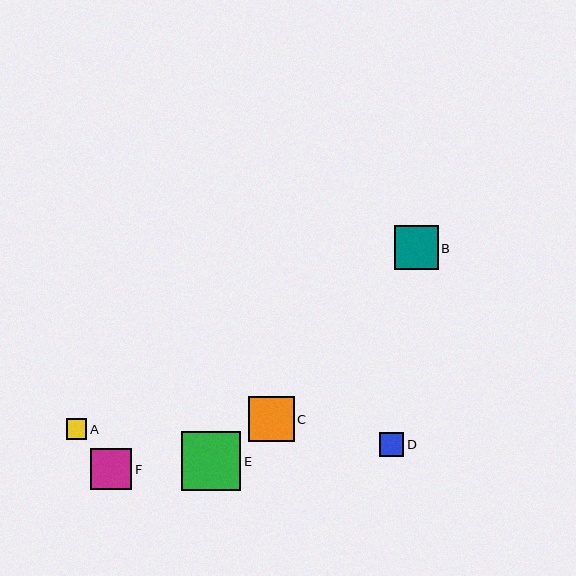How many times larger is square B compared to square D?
Square B is approximately 1.8 times the size of square D.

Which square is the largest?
Square E is the largest with a size of approximately 59 pixels.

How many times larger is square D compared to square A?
Square D is approximately 1.2 times the size of square A.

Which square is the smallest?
Square A is the smallest with a size of approximately 20 pixels.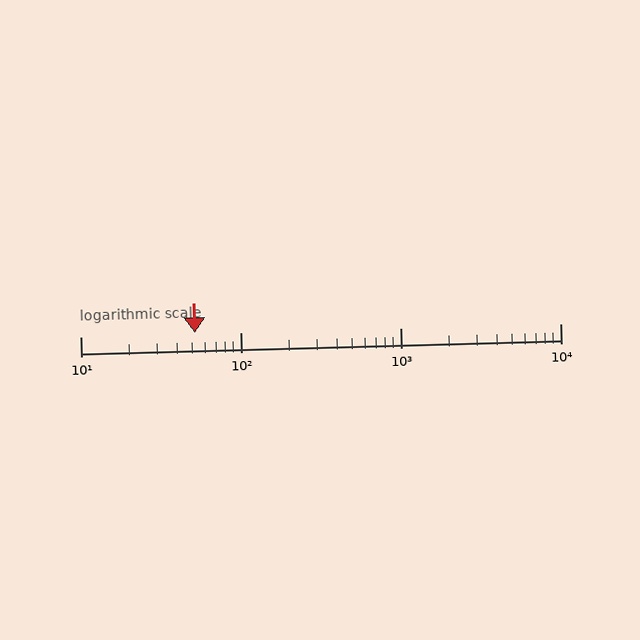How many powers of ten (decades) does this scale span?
The scale spans 3 decades, from 10 to 10000.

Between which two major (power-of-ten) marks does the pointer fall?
The pointer is between 10 and 100.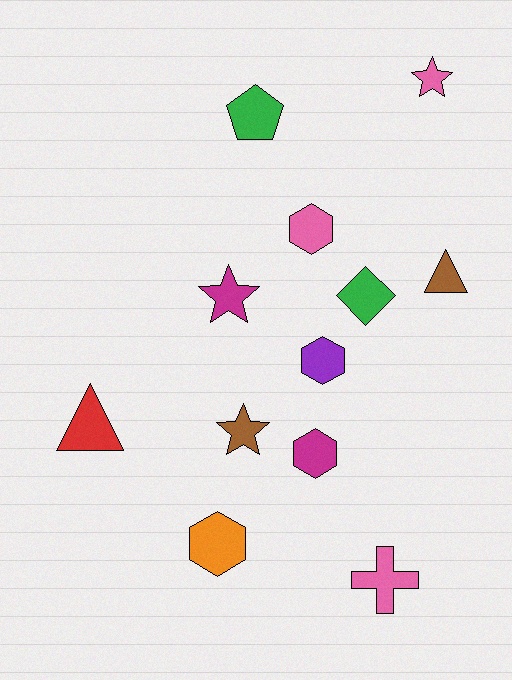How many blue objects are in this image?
There are no blue objects.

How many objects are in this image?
There are 12 objects.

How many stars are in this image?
There are 3 stars.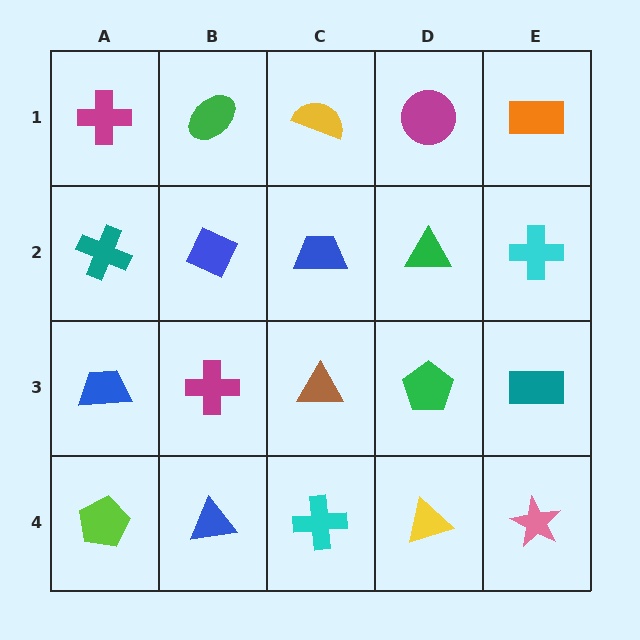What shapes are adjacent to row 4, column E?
A teal rectangle (row 3, column E), a yellow triangle (row 4, column D).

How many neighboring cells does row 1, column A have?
2.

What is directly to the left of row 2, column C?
A blue diamond.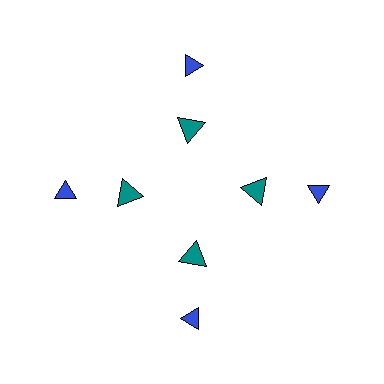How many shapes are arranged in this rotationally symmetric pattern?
There are 8 shapes, arranged in 4 groups of 2.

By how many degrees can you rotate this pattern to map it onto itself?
The pattern maps onto itself every 90 degrees of rotation.